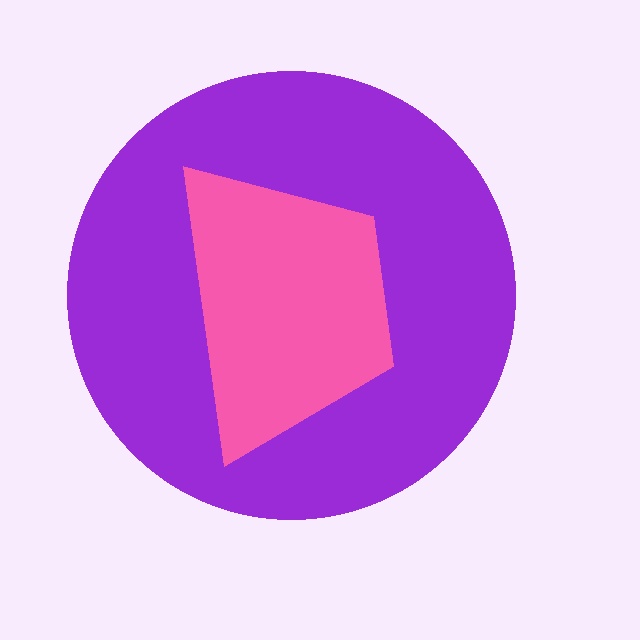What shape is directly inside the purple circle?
The pink trapezoid.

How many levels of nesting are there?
2.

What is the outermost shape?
The purple circle.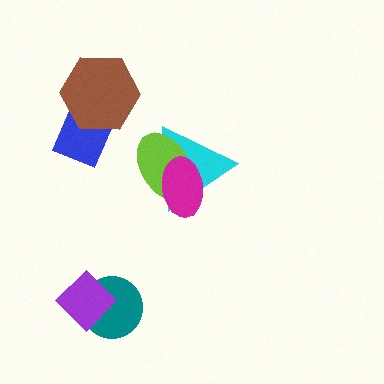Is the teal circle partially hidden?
Yes, it is partially covered by another shape.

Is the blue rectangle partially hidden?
Yes, it is partially covered by another shape.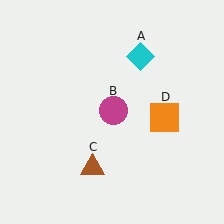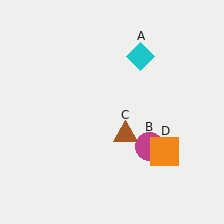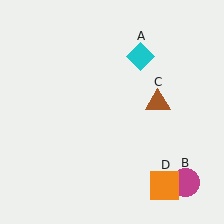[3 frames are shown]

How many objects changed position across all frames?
3 objects changed position: magenta circle (object B), brown triangle (object C), orange square (object D).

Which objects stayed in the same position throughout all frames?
Cyan diamond (object A) remained stationary.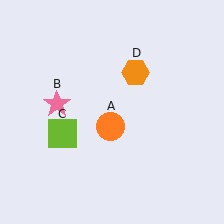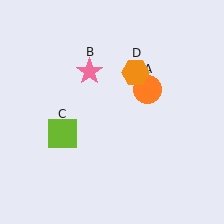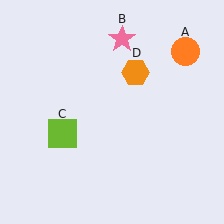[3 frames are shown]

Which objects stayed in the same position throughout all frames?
Lime square (object C) and orange hexagon (object D) remained stationary.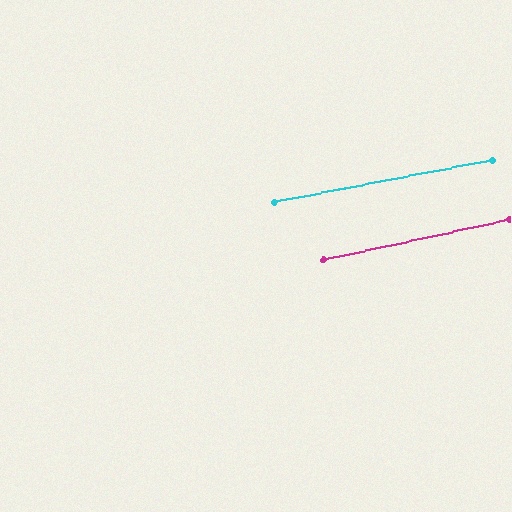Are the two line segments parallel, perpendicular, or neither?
Parallel — their directions differ by only 1.3°.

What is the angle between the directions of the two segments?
Approximately 1 degree.